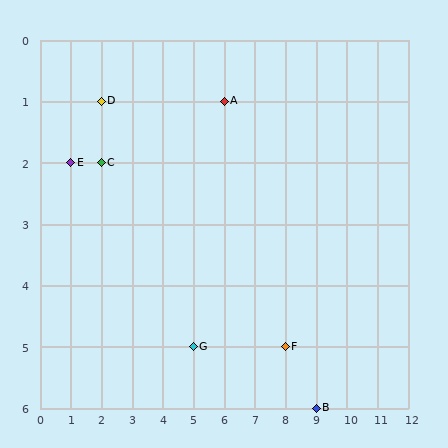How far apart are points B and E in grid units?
Points B and E are 8 columns and 4 rows apart (about 8.9 grid units diagonally).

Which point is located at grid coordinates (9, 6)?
Point B is at (9, 6).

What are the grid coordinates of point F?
Point F is at grid coordinates (8, 5).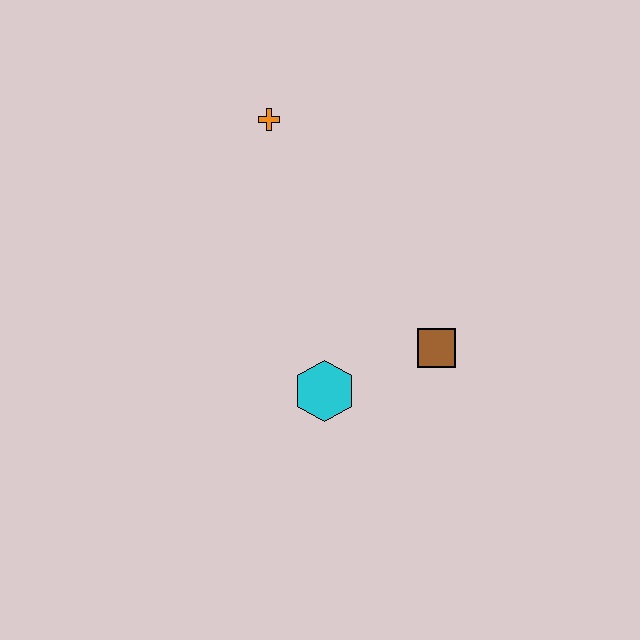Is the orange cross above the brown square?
Yes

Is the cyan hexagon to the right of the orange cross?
Yes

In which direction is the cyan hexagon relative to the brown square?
The cyan hexagon is to the left of the brown square.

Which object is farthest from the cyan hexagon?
The orange cross is farthest from the cyan hexagon.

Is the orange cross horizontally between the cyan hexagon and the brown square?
No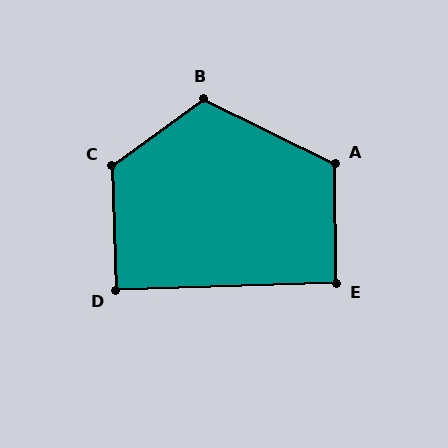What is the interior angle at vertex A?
Approximately 117 degrees (obtuse).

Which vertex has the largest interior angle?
C, at approximately 124 degrees.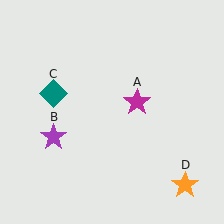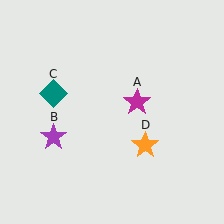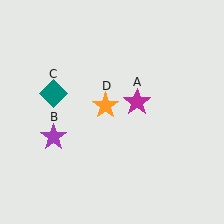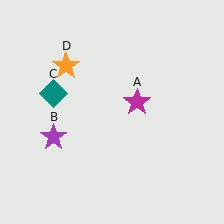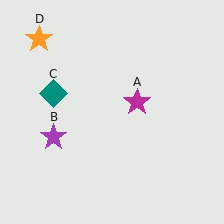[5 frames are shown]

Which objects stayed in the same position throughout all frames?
Magenta star (object A) and purple star (object B) and teal diamond (object C) remained stationary.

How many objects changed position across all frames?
1 object changed position: orange star (object D).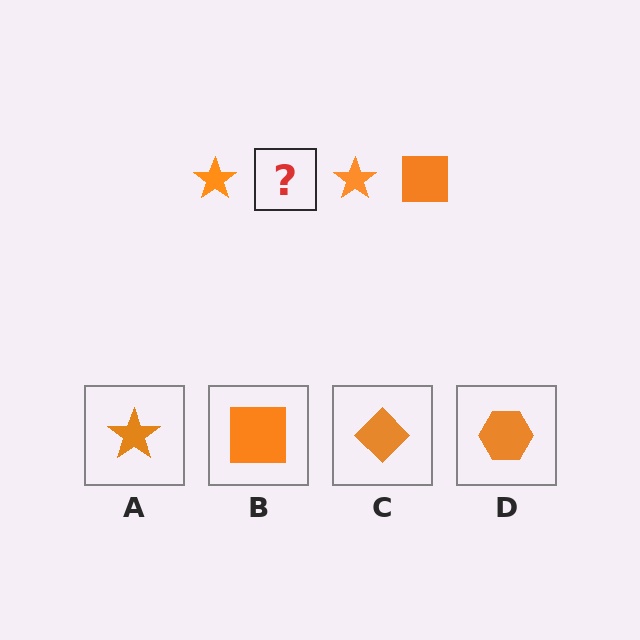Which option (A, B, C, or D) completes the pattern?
B.